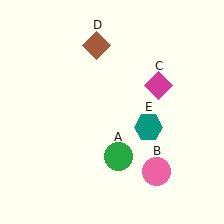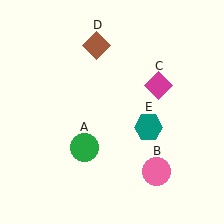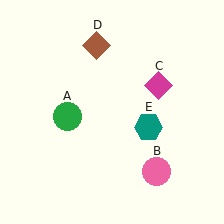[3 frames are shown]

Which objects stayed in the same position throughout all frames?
Pink circle (object B) and magenta diamond (object C) and brown diamond (object D) and teal hexagon (object E) remained stationary.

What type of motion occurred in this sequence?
The green circle (object A) rotated clockwise around the center of the scene.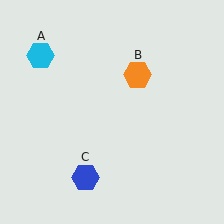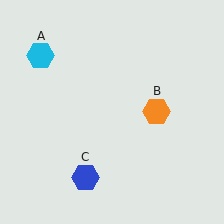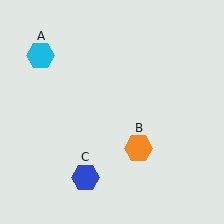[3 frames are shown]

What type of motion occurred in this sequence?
The orange hexagon (object B) rotated clockwise around the center of the scene.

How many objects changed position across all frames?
1 object changed position: orange hexagon (object B).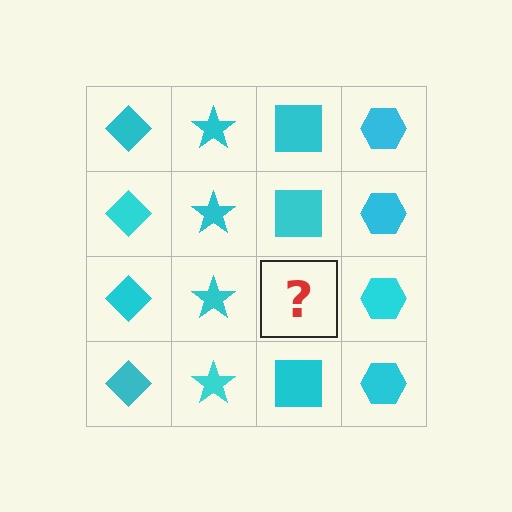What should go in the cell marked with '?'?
The missing cell should contain a cyan square.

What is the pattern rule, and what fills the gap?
The rule is that each column has a consistent shape. The gap should be filled with a cyan square.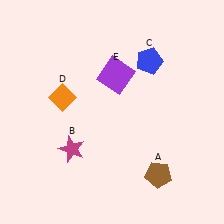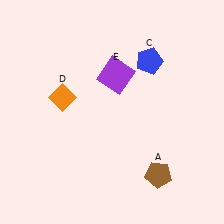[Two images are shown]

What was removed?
The magenta star (B) was removed in Image 2.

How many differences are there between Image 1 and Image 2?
There is 1 difference between the two images.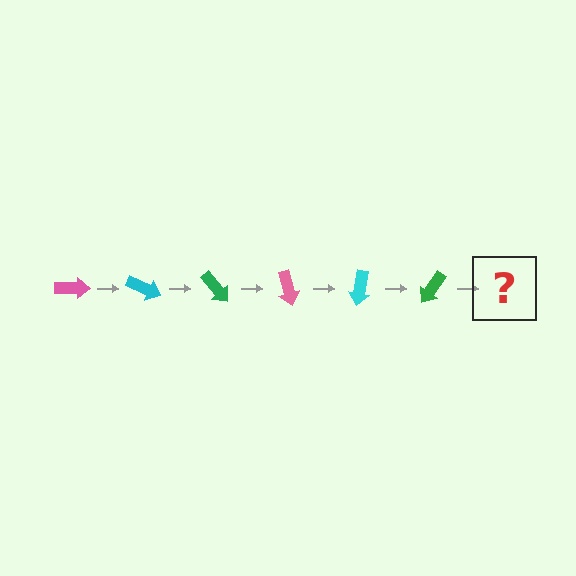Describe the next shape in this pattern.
It should be a pink arrow, rotated 150 degrees from the start.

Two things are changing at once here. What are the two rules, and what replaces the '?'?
The two rules are that it rotates 25 degrees each step and the color cycles through pink, cyan, and green. The '?' should be a pink arrow, rotated 150 degrees from the start.